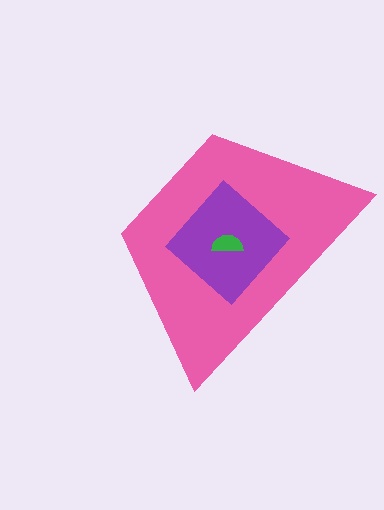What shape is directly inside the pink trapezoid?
The purple diamond.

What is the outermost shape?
The pink trapezoid.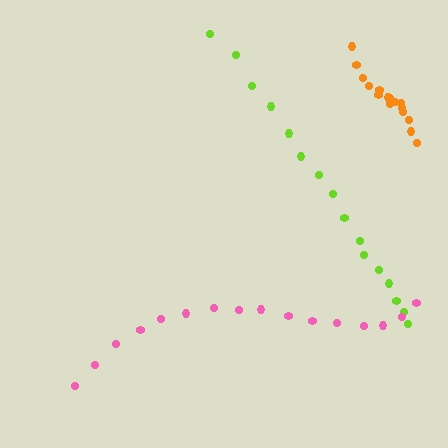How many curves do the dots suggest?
There are 3 distinct paths.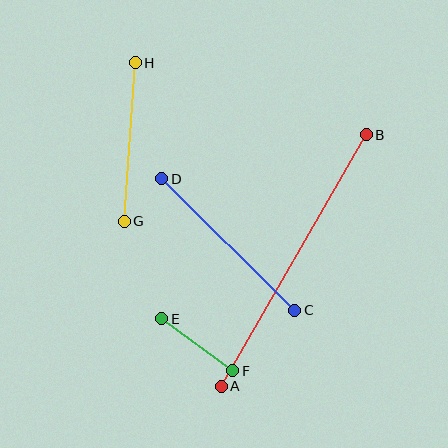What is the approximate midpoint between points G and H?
The midpoint is at approximately (130, 142) pixels.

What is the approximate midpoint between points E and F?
The midpoint is at approximately (197, 345) pixels.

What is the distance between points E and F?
The distance is approximately 88 pixels.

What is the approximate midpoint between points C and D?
The midpoint is at approximately (228, 245) pixels.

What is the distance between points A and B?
The distance is approximately 291 pixels.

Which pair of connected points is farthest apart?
Points A and B are farthest apart.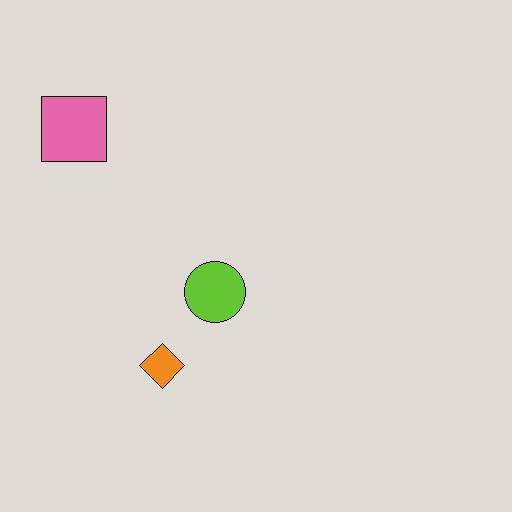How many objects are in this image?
There are 3 objects.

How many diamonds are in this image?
There is 1 diamond.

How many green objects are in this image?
There are no green objects.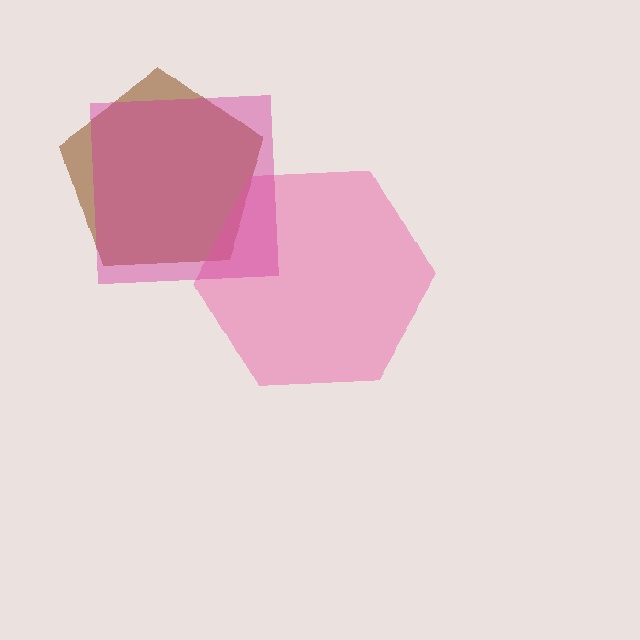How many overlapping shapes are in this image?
There are 3 overlapping shapes in the image.